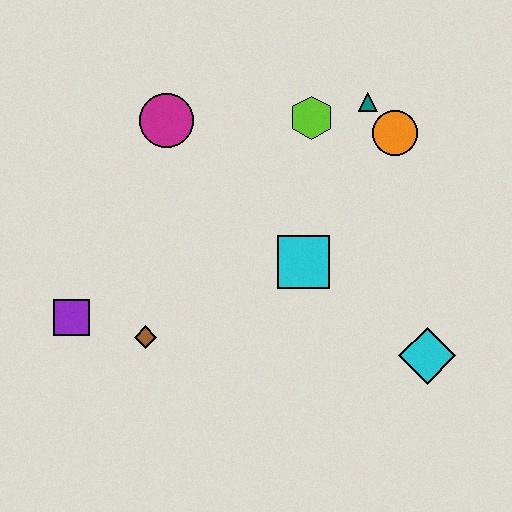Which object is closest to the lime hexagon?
The teal triangle is closest to the lime hexagon.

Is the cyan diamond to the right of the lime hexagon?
Yes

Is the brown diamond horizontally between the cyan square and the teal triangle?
No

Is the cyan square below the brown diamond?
No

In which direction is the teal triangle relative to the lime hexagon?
The teal triangle is to the right of the lime hexagon.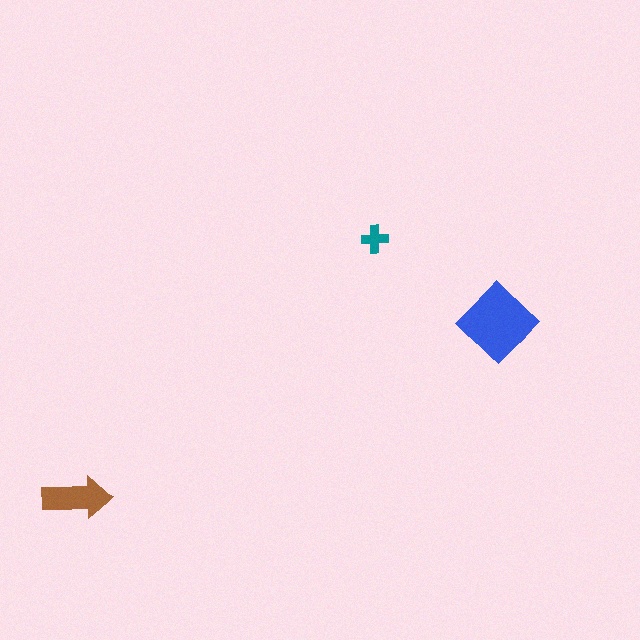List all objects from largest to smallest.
The blue diamond, the brown arrow, the teal cross.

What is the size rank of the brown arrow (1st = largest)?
2nd.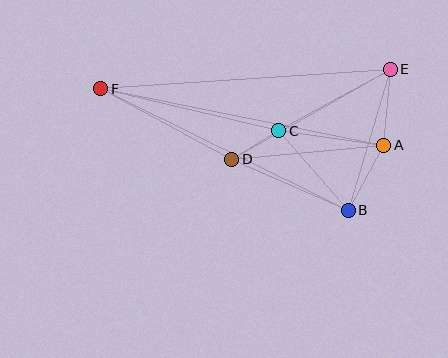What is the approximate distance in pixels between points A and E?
The distance between A and E is approximately 77 pixels.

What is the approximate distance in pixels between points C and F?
The distance between C and F is approximately 183 pixels.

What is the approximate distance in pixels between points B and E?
The distance between B and E is approximately 147 pixels.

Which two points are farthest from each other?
Points E and F are farthest from each other.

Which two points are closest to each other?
Points C and D are closest to each other.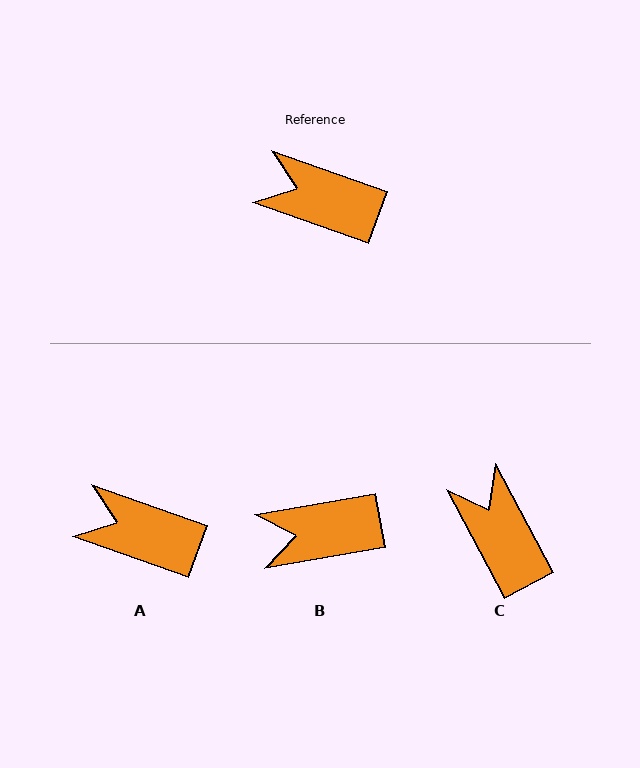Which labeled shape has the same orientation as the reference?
A.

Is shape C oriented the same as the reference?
No, it is off by about 42 degrees.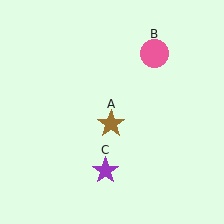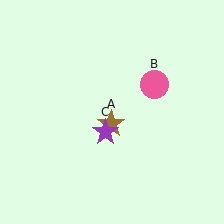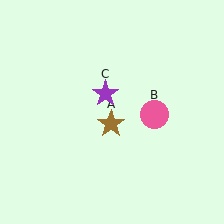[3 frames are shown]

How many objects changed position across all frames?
2 objects changed position: pink circle (object B), purple star (object C).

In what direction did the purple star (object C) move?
The purple star (object C) moved up.